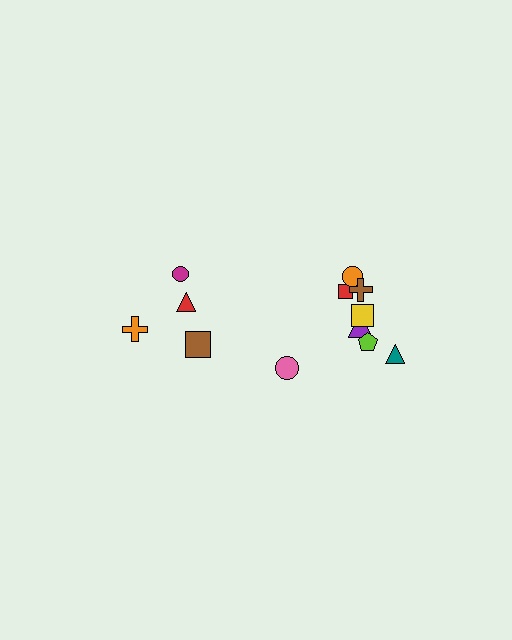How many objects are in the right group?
There are 8 objects.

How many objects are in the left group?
There are 4 objects.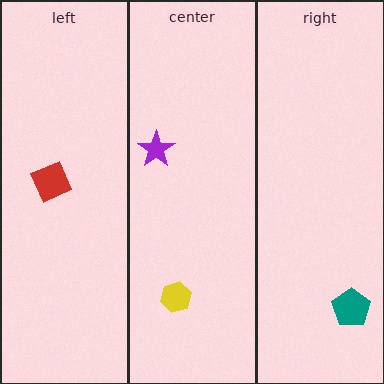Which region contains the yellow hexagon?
The center region.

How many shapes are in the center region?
2.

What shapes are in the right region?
The teal pentagon.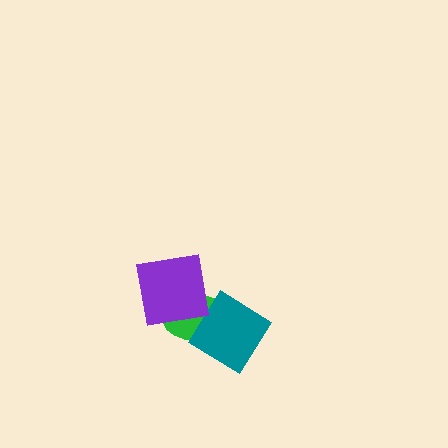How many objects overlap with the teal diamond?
1 object overlaps with the teal diamond.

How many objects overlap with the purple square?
1 object overlaps with the purple square.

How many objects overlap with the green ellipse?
2 objects overlap with the green ellipse.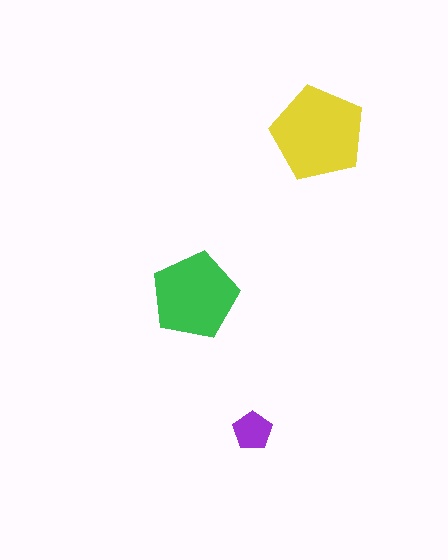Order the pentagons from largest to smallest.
the yellow one, the green one, the purple one.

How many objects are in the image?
There are 3 objects in the image.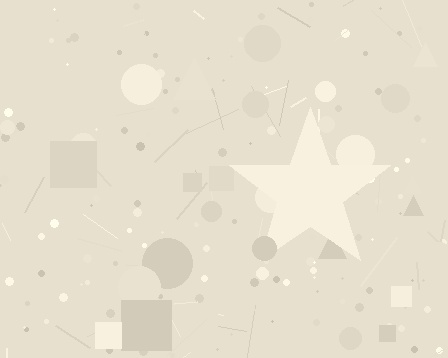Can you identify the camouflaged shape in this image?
The camouflaged shape is a star.